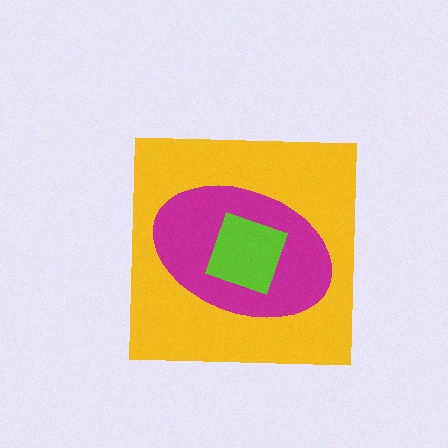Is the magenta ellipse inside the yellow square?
Yes.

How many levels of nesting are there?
3.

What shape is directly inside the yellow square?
The magenta ellipse.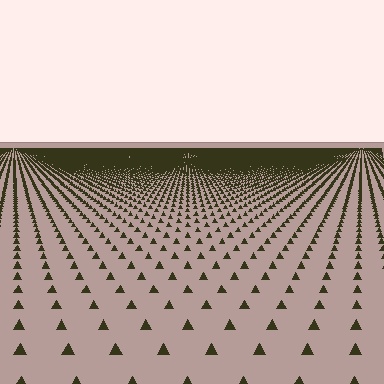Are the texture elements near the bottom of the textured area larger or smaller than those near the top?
Larger. Near the bottom, elements are closer to the viewer and appear at a bigger on-screen size.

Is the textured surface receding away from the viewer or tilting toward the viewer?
The surface is receding away from the viewer. Texture elements get smaller and denser toward the top.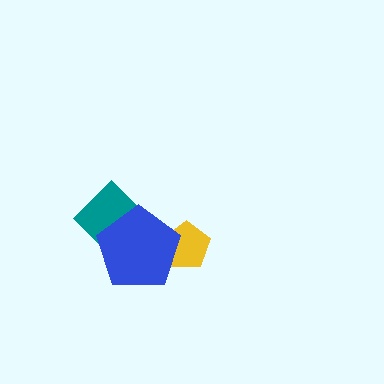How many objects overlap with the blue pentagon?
2 objects overlap with the blue pentagon.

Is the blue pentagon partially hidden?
No, no other shape covers it.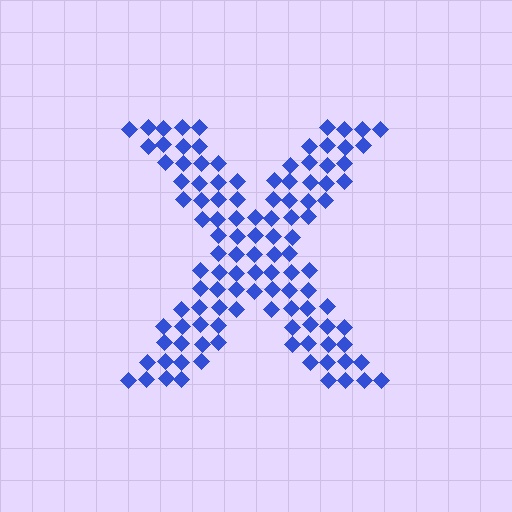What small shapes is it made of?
It is made of small diamonds.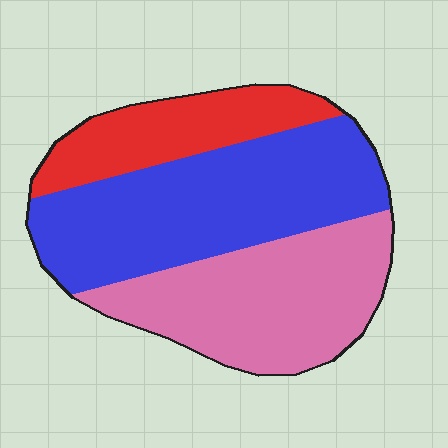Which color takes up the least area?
Red, at roughly 20%.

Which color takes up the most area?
Blue, at roughly 45%.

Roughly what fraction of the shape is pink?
Pink takes up about three eighths (3/8) of the shape.